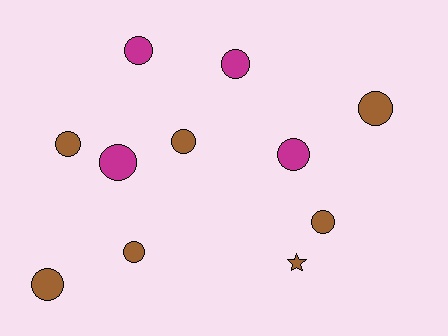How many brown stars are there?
There is 1 brown star.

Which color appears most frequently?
Brown, with 7 objects.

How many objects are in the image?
There are 11 objects.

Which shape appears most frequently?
Circle, with 10 objects.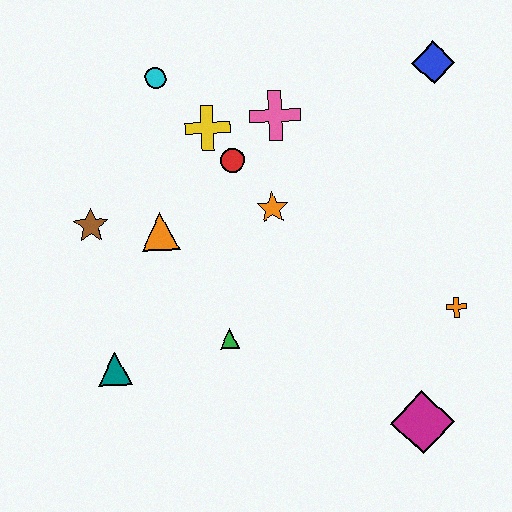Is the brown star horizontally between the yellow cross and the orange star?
No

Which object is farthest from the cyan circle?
The magenta diamond is farthest from the cyan circle.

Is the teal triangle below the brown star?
Yes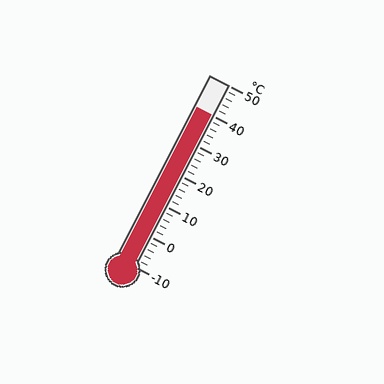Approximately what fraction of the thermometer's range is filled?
The thermometer is filled to approximately 85% of its range.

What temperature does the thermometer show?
The thermometer shows approximately 40°C.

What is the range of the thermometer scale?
The thermometer scale ranges from -10°C to 50°C.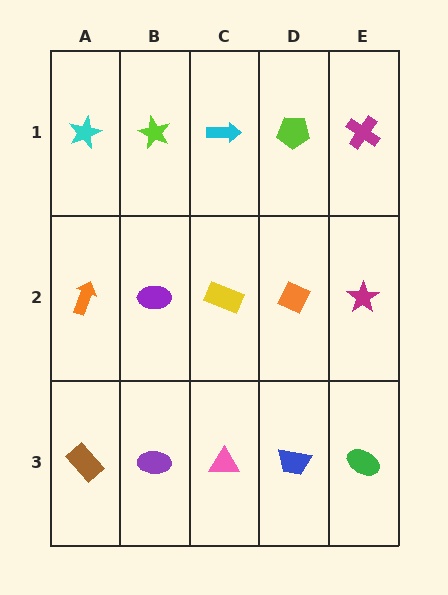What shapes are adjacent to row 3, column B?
A purple ellipse (row 2, column B), a brown rectangle (row 3, column A), a pink triangle (row 3, column C).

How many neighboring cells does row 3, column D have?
3.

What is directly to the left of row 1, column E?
A lime pentagon.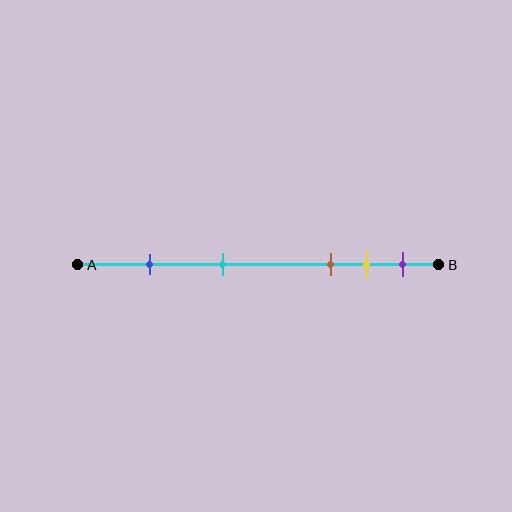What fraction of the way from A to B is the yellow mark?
The yellow mark is approximately 80% (0.8) of the way from A to B.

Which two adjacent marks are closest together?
The yellow and purple marks are the closest adjacent pair.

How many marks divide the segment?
There are 5 marks dividing the segment.